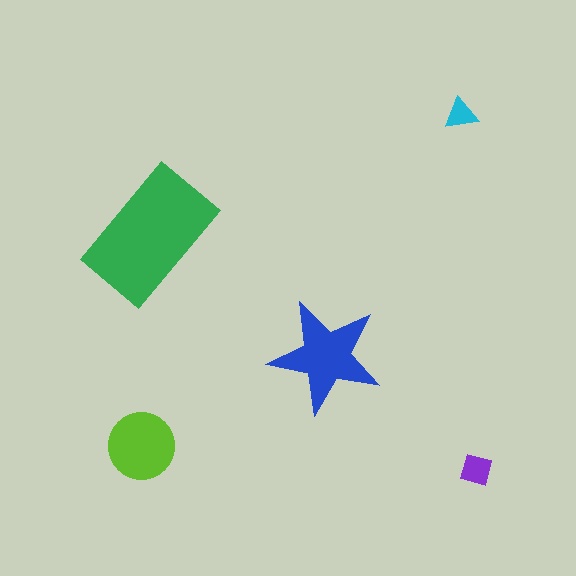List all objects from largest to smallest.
The green rectangle, the blue star, the lime circle, the purple square, the cyan triangle.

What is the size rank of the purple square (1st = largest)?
4th.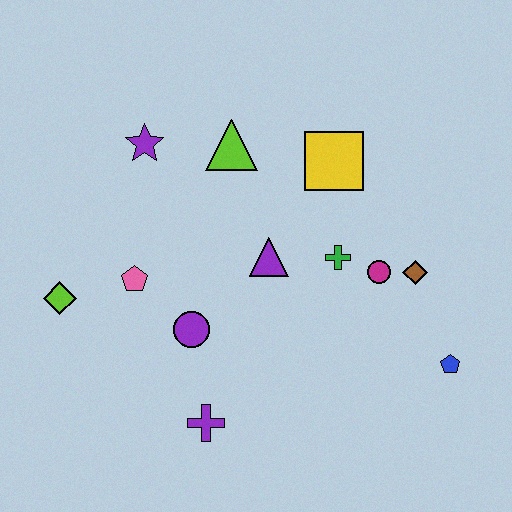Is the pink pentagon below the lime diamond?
No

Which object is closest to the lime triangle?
The purple star is closest to the lime triangle.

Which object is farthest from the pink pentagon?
The blue pentagon is farthest from the pink pentagon.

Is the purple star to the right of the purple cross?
No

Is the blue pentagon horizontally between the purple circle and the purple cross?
No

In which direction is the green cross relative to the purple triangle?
The green cross is to the right of the purple triangle.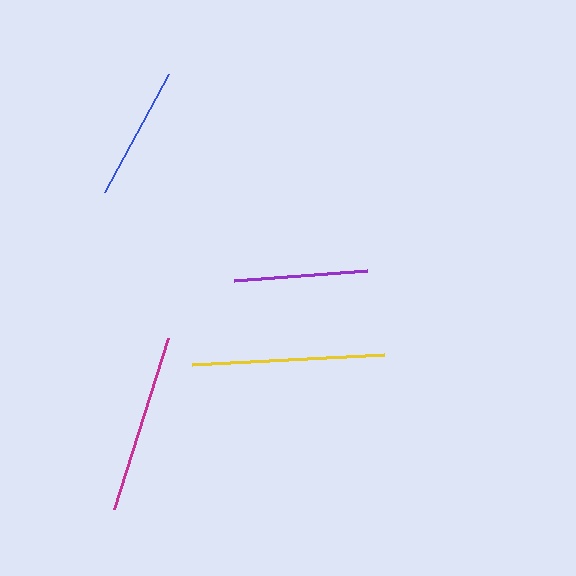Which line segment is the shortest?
The purple line is the shortest at approximately 134 pixels.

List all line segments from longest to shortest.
From longest to shortest: yellow, magenta, blue, purple.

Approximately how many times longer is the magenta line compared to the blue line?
The magenta line is approximately 1.3 times the length of the blue line.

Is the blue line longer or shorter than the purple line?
The blue line is longer than the purple line.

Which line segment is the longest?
The yellow line is the longest at approximately 193 pixels.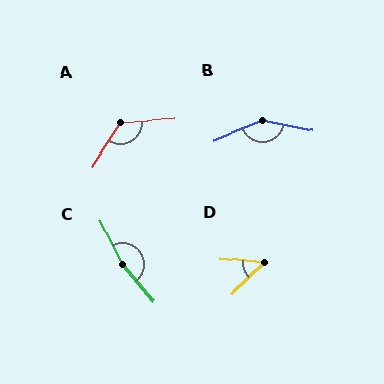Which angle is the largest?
C, at approximately 166 degrees.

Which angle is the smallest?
D, at approximately 51 degrees.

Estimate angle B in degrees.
Approximately 147 degrees.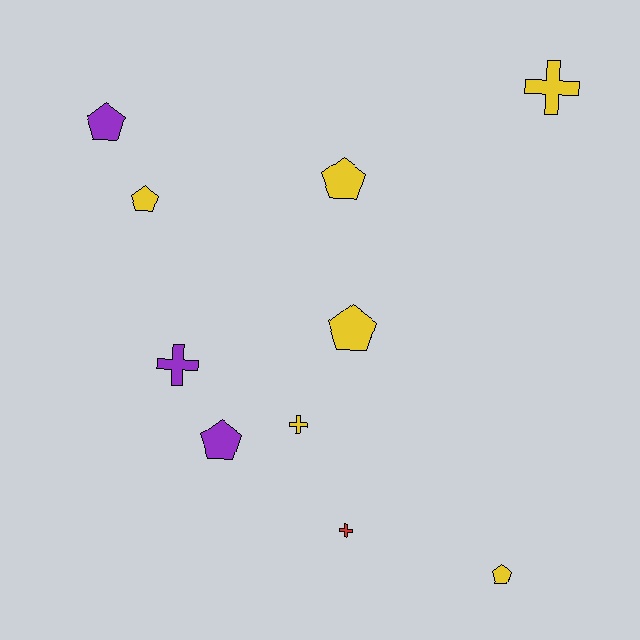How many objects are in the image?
There are 10 objects.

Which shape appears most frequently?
Pentagon, with 6 objects.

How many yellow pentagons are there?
There are 4 yellow pentagons.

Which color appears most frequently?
Yellow, with 6 objects.